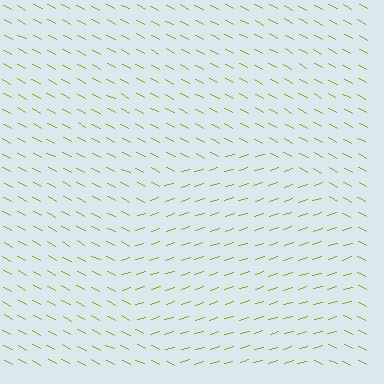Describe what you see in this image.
The image is filled with small lime line segments. A circle region in the image has lines oriented differently from the surrounding lines, creating a visible texture boundary.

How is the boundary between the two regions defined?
The boundary is defined purely by a change in line orientation (approximately 45 degrees difference). All lines are the same color and thickness.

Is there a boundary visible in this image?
Yes, there is a texture boundary formed by a change in line orientation.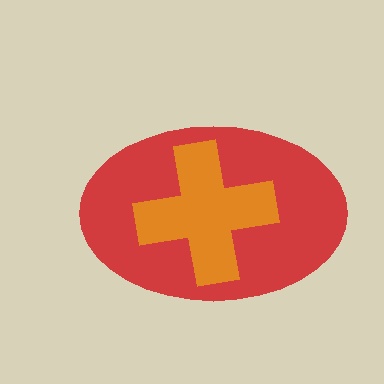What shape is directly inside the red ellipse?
The orange cross.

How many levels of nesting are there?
2.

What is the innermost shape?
The orange cross.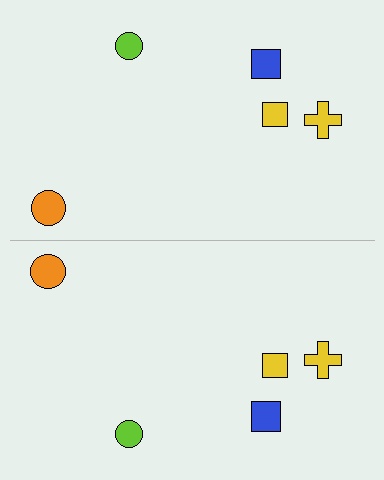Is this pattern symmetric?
Yes, this pattern has bilateral (reflection) symmetry.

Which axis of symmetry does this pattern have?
The pattern has a horizontal axis of symmetry running through the center of the image.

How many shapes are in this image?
There are 10 shapes in this image.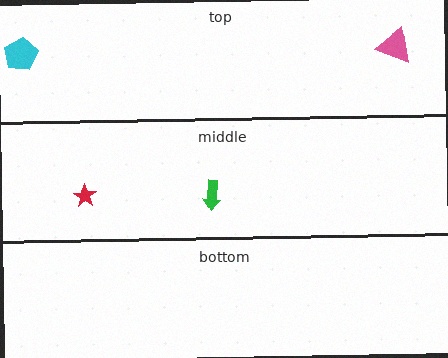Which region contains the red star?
The middle region.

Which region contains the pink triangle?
The top region.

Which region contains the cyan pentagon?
The top region.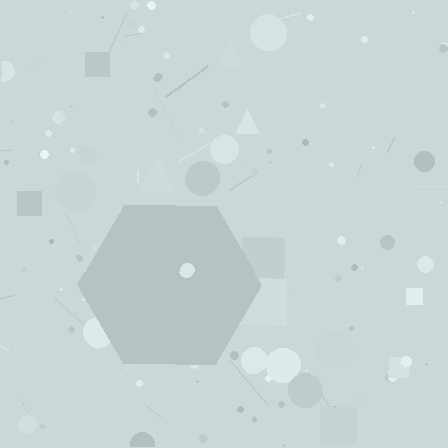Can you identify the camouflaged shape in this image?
The camouflaged shape is a hexagon.